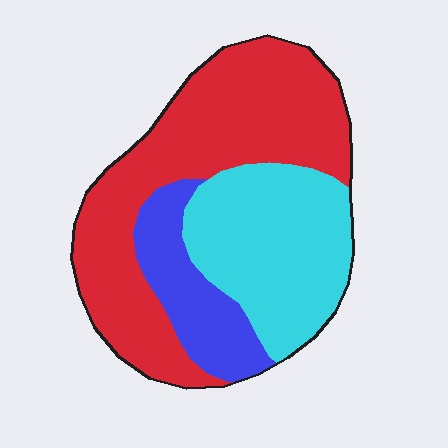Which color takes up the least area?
Blue, at roughly 15%.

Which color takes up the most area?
Red, at roughly 50%.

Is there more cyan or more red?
Red.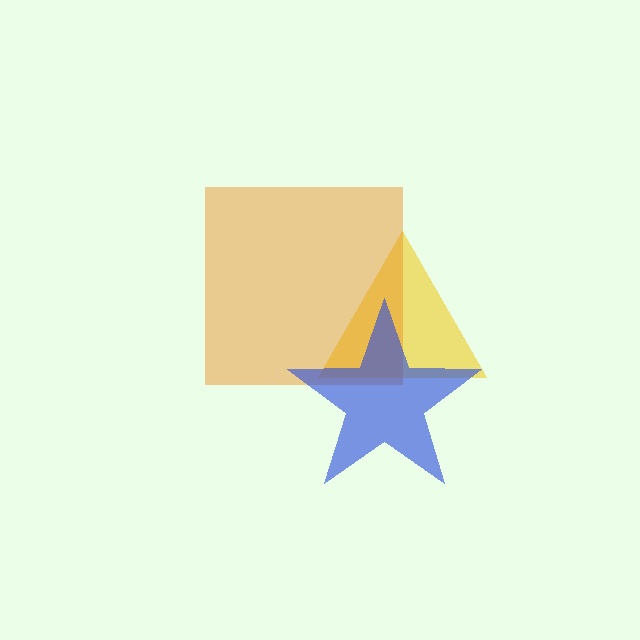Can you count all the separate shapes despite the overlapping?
Yes, there are 3 separate shapes.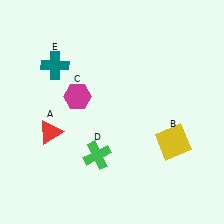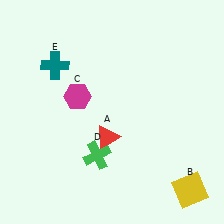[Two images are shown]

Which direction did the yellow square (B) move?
The yellow square (B) moved down.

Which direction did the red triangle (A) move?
The red triangle (A) moved right.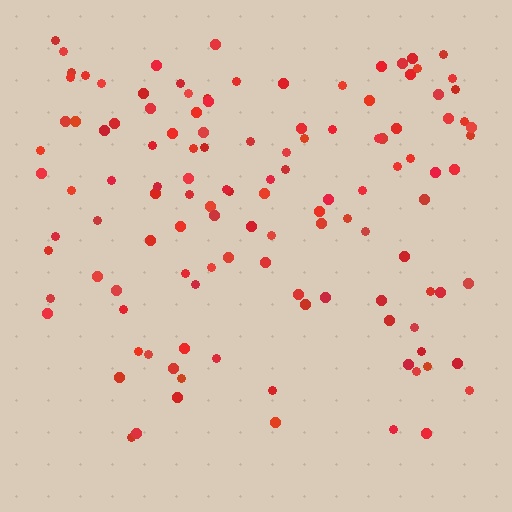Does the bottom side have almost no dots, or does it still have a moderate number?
Still a moderate number, just noticeably fewer than the top.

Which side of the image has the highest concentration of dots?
The top.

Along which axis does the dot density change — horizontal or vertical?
Vertical.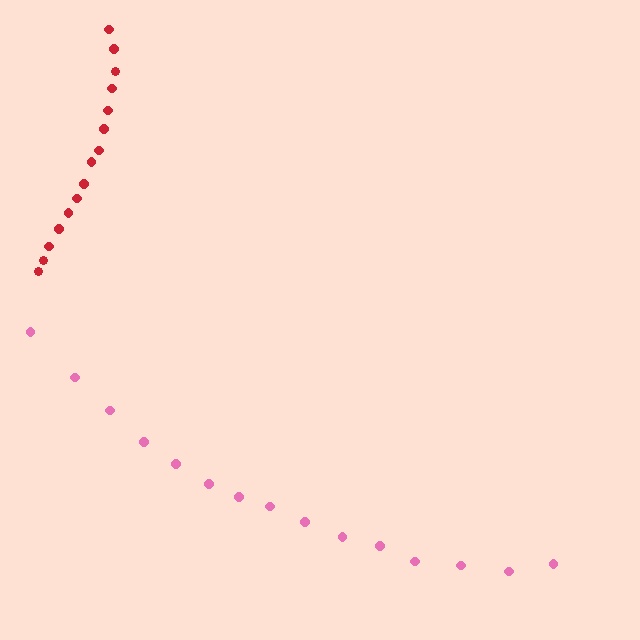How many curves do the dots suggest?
There are 2 distinct paths.